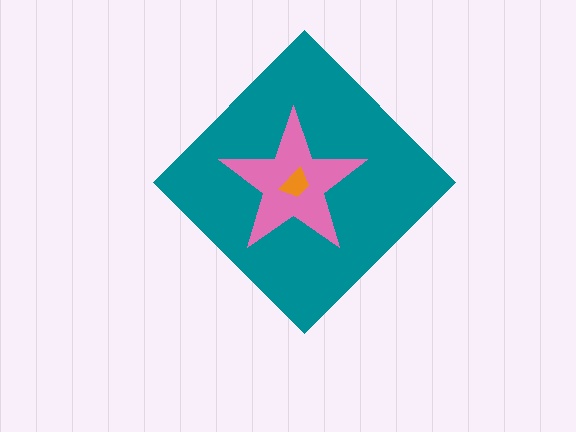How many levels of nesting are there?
3.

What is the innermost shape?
The orange trapezoid.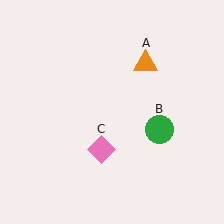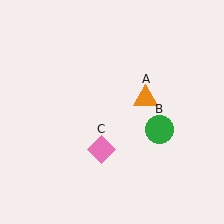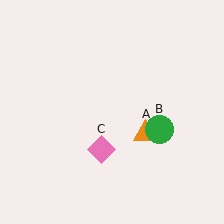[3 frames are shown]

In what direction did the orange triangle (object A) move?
The orange triangle (object A) moved down.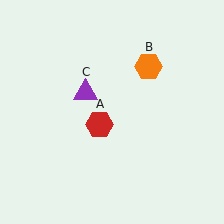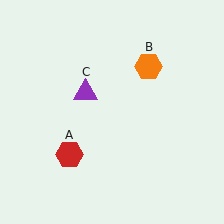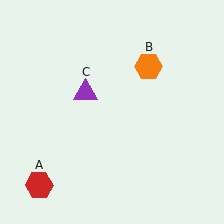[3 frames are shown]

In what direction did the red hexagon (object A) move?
The red hexagon (object A) moved down and to the left.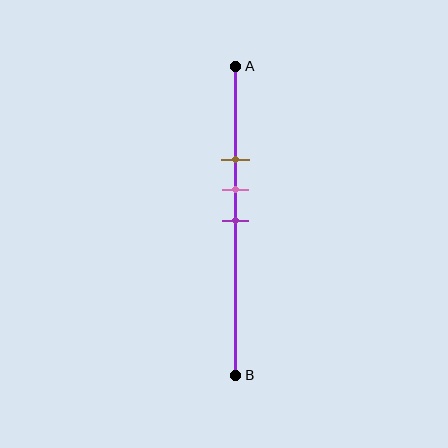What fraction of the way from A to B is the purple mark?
The purple mark is approximately 50% (0.5) of the way from A to B.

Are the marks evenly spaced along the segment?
Yes, the marks are approximately evenly spaced.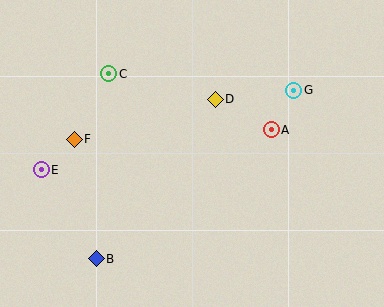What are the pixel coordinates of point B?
Point B is at (96, 259).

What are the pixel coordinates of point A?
Point A is at (271, 130).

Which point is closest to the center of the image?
Point D at (215, 99) is closest to the center.